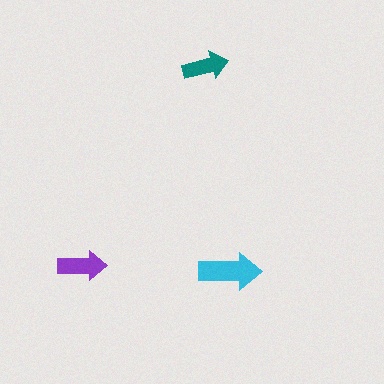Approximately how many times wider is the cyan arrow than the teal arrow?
About 1.5 times wider.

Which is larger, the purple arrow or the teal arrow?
The purple one.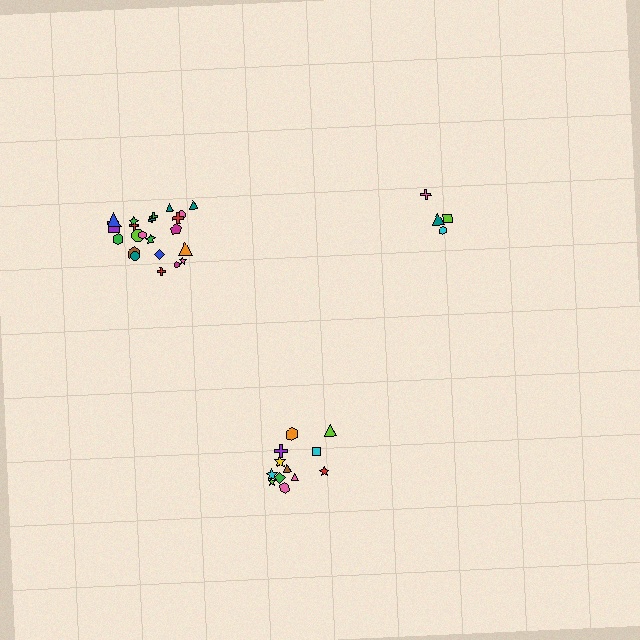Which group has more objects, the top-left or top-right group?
The top-left group.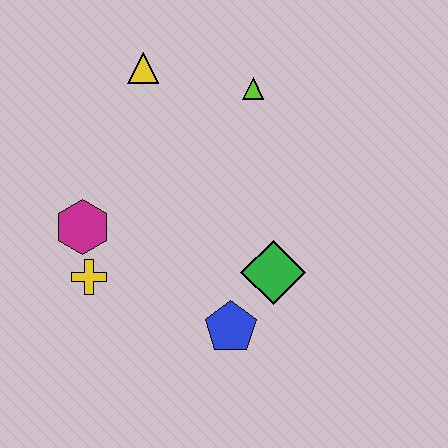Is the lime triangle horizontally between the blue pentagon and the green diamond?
Yes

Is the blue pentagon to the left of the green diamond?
Yes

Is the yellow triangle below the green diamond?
No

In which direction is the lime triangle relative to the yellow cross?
The lime triangle is above the yellow cross.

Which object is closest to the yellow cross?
The magenta hexagon is closest to the yellow cross.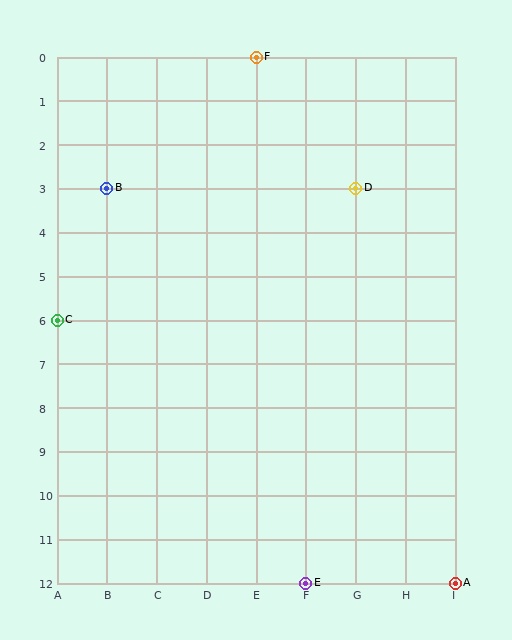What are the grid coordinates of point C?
Point C is at grid coordinates (A, 6).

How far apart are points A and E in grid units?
Points A and E are 3 columns apart.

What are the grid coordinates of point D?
Point D is at grid coordinates (G, 3).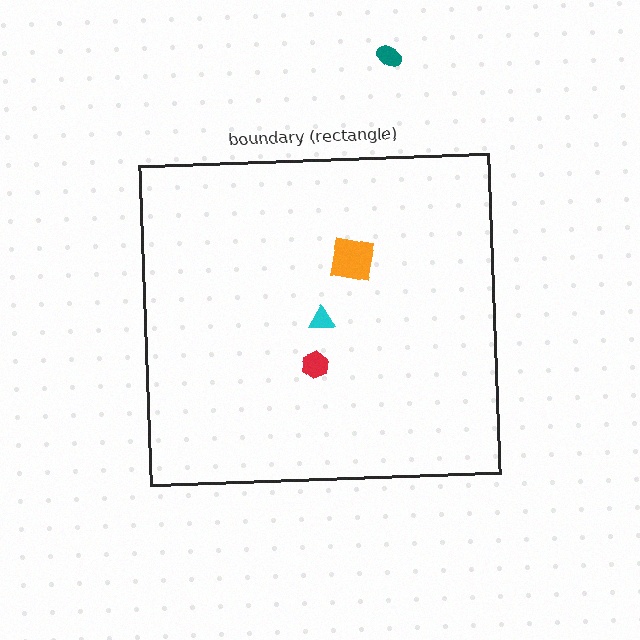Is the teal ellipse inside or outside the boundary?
Outside.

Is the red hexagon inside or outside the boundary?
Inside.